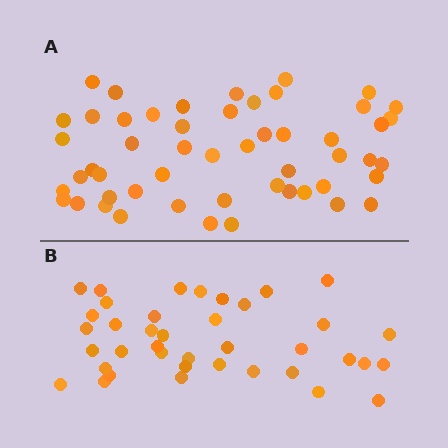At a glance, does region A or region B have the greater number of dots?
Region A (the top region) has more dots.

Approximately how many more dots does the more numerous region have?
Region A has approximately 15 more dots than region B.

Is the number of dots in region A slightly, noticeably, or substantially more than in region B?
Region A has noticeably more, but not dramatically so. The ratio is roughly 1.3 to 1.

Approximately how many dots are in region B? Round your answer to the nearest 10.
About 40 dots. (The exact count is 39, which rounds to 40.)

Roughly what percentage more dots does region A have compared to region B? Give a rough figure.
About 35% more.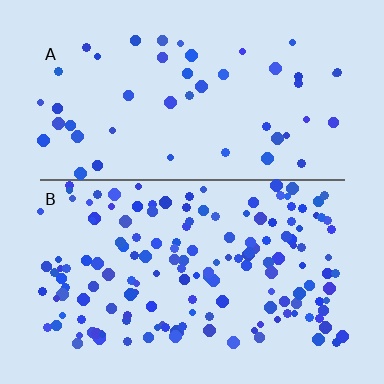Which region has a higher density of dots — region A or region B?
B (the bottom).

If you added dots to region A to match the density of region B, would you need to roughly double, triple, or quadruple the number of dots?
Approximately triple.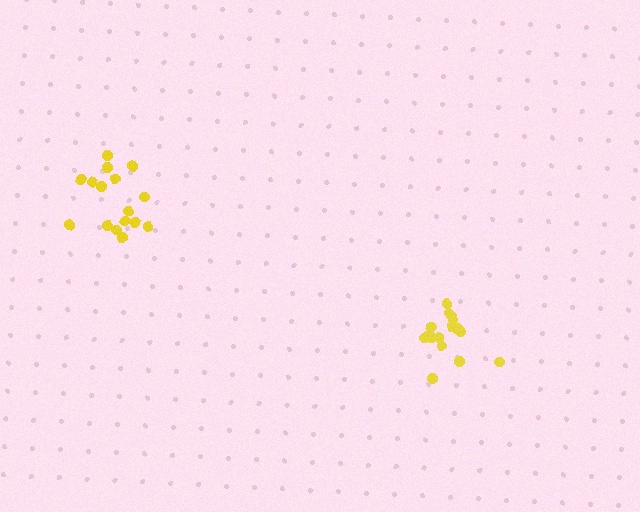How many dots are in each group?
Group 1: 16 dots, Group 2: 16 dots (32 total).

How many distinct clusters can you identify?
There are 2 distinct clusters.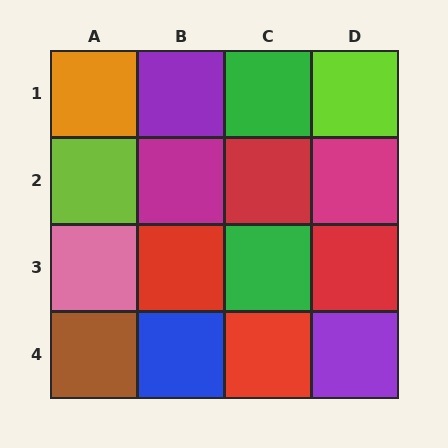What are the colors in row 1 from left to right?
Orange, purple, green, lime.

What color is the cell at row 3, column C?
Green.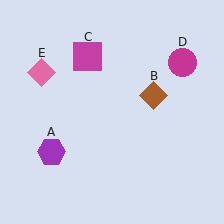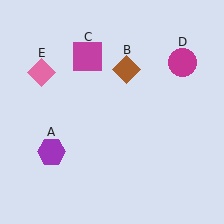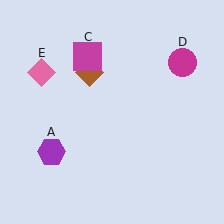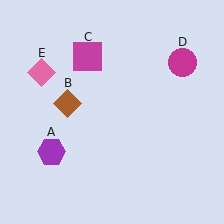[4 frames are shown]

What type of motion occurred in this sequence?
The brown diamond (object B) rotated counterclockwise around the center of the scene.